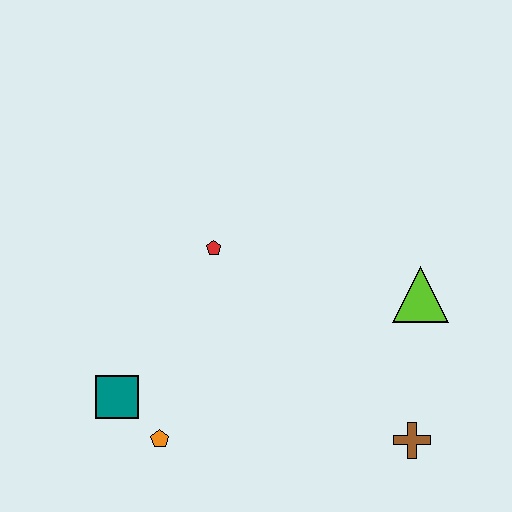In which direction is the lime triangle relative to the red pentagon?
The lime triangle is to the right of the red pentagon.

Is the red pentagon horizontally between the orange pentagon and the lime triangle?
Yes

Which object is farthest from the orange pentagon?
The lime triangle is farthest from the orange pentagon.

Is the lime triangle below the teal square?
No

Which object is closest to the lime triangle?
The brown cross is closest to the lime triangle.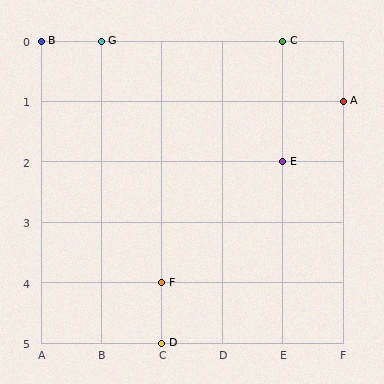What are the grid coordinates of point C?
Point C is at grid coordinates (E, 0).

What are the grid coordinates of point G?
Point G is at grid coordinates (B, 0).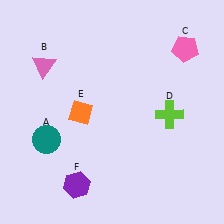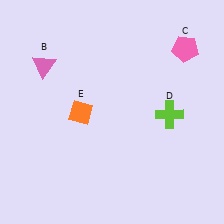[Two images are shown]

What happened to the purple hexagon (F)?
The purple hexagon (F) was removed in Image 2. It was in the bottom-left area of Image 1.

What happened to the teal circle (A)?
The teal circle (A) was removed in Image 2. It was in the bottom-left area of Image 1.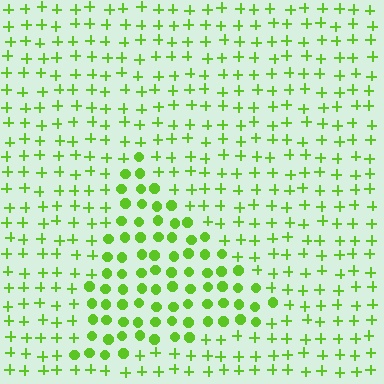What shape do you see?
I see a triangle.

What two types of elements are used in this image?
The image uses circles inside the triangle region and plus signs outside it.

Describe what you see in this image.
The image is filled with small lime elements arranged in a uniform grid. A triangle-shaped region contains circles, while the surrounding area contains plus signs. The boundary is defined purely by the change in element shape.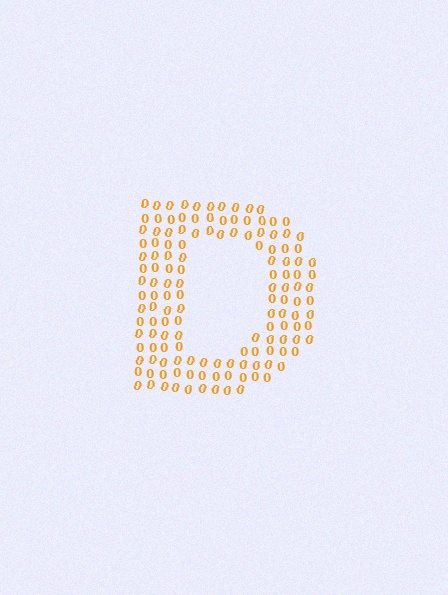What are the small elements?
The small elements are digit 0's.